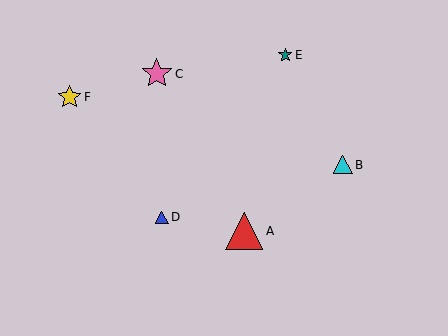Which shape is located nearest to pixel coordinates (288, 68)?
The teal star (labeled E) at (285, 55) is nearest to that location.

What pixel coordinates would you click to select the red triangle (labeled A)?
Click at (244, 231) to select the red triangle A.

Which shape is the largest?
The red triangle (labeled A) is the largest.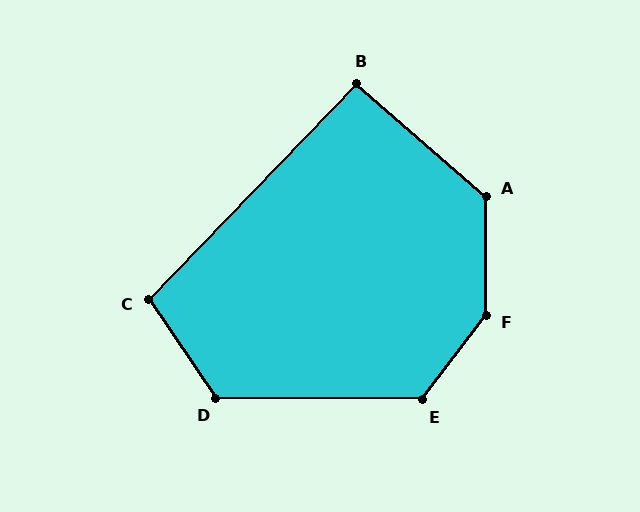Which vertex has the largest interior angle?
F, at approximately 143 degrees.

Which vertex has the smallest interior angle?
B, at approximately 93 degrees.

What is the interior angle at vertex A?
Approximately 131 degrees (obtuse).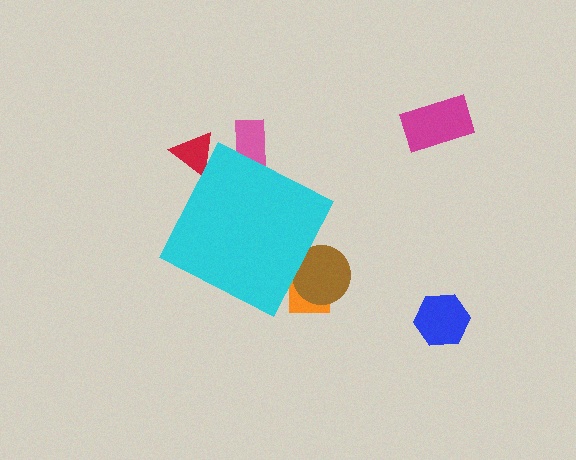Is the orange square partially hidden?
Yes, the orange square is partially hidden behind the cyan diamond.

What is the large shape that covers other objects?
A cyan diamond.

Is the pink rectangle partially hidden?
Yes, the pink rectangle is partially hidden behind the cyan diamond.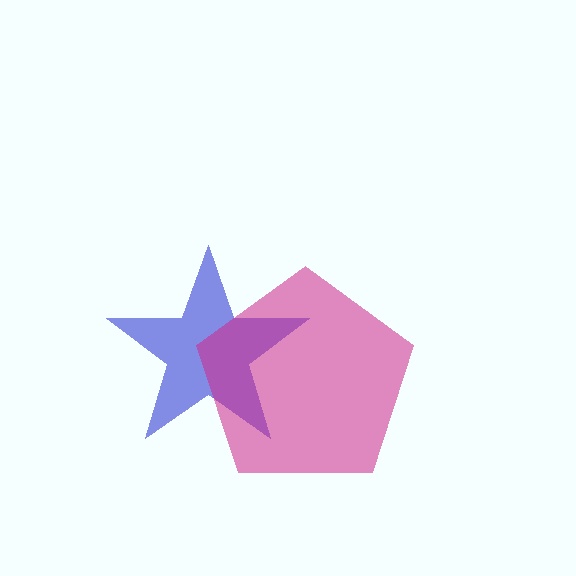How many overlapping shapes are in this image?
There are 2 overlapping shapes in the image.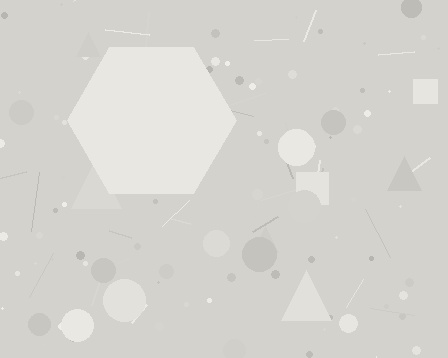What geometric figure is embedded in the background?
A hexagon is embedded in the background.